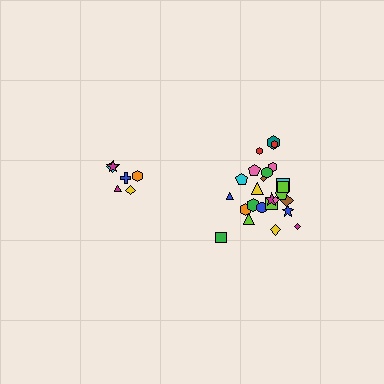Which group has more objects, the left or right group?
The right group.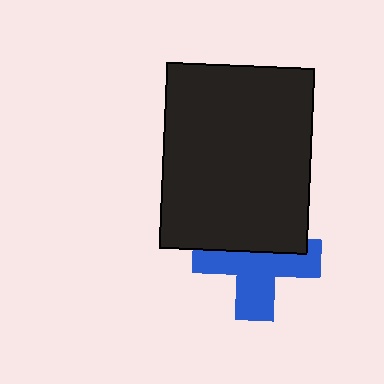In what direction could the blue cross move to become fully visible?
The blue cross could move down. That would shift it out from behind the black rectangle entirely.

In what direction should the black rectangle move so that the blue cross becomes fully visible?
The black rectangle should move up. That is the shortest direction to clear the overlap and leave the blue cross fully visible.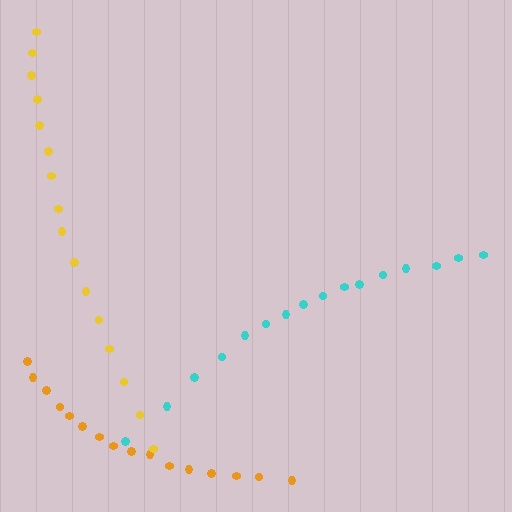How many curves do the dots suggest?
There are 3 distinct paths.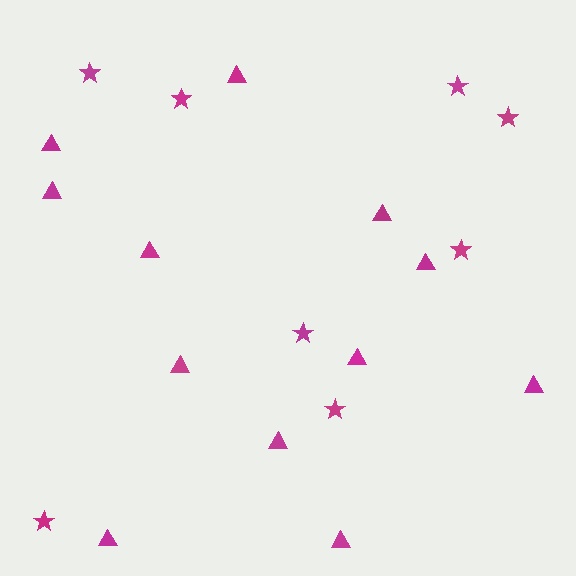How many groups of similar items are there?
There are 2 groups: one group of triangles (12) and one group of stars (8).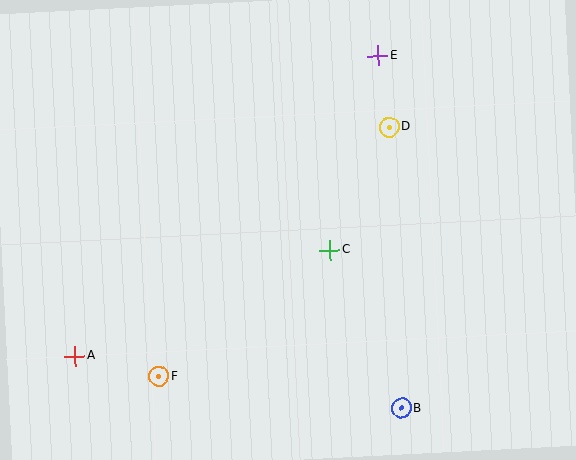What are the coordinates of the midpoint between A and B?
The midpoint between A and B is at (238, 382).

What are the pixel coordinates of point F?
Point F is at (159, 376).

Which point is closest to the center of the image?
Point C at (330, 250) is closest to the center.